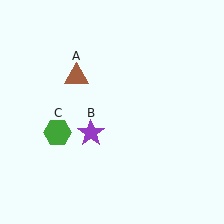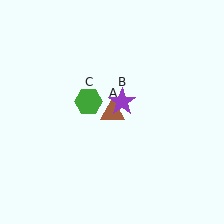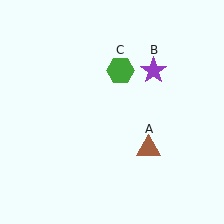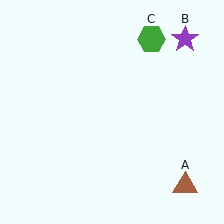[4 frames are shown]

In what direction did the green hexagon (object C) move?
The green hexagon (object C) moved up and to the right.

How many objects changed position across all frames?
3 objects changed position: brown triangle (object A), purple star (object B), green hexagon (object C).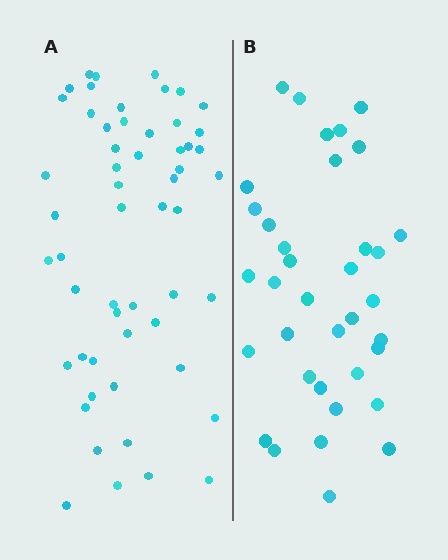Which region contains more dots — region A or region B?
Region A (the left region) has more dots.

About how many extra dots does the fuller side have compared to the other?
Region A has approximately 20 more dots than region B.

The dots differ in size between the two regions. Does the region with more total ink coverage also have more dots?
No. Region B has more total ink coverage because its dots are larger, but region A actually contains more individual dots. Total area can be misleading — the number of items is what matters here.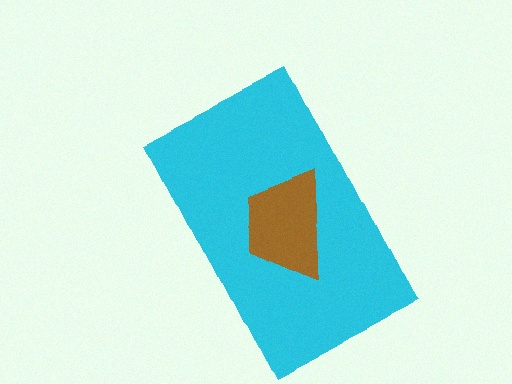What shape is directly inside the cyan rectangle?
The brown trapezoid.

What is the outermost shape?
The cyan rectangle.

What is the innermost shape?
The brown trapezoid.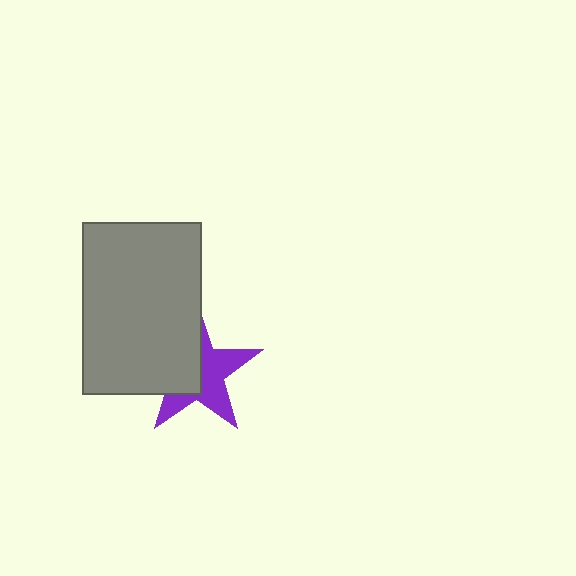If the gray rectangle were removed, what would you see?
You would see the complete purple star.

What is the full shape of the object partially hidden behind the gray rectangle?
The partially hidden object is a purple star.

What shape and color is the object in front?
The object in front is a gray rectangle.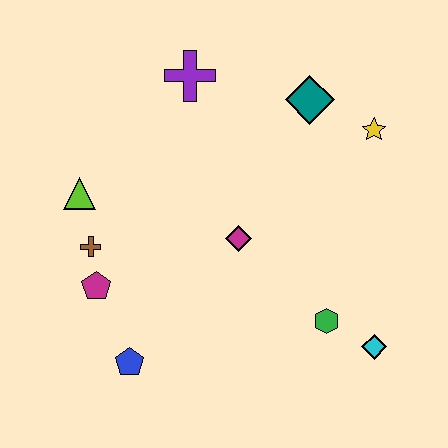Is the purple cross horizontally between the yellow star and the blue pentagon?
Yes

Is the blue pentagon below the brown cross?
Yes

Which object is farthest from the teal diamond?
The blue pentagon is farthest from the teal diamond.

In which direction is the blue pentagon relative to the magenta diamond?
The blue pentagon is below the magenta diamond.